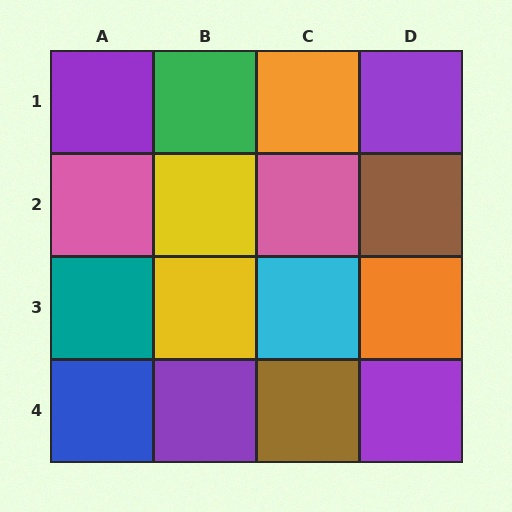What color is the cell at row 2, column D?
Brown.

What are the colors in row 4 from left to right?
Blue, purple, brown, purple.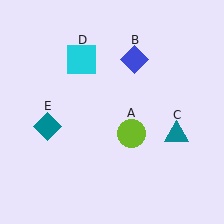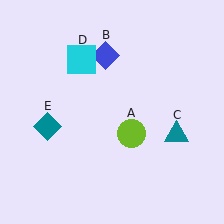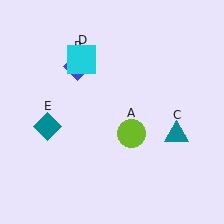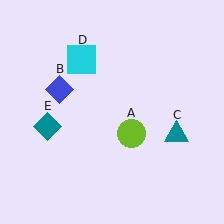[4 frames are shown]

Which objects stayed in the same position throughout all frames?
Lime circle (object A) and teal triangle (object C) and cyan square (object D) and teal diamond (object E) remained stationary.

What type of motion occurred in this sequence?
The blue diamond (object B) rotated counterclockwise around the center of the scene.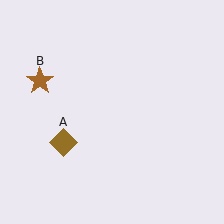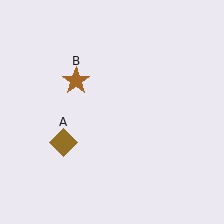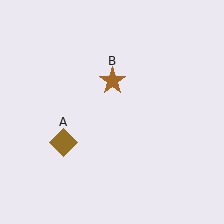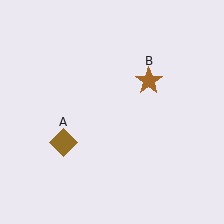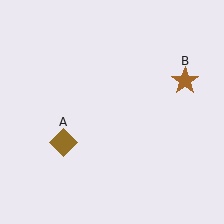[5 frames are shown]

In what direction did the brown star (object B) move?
The brown star (object B) moved right.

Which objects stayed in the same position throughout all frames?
Brown diamond (object A) remained stationary.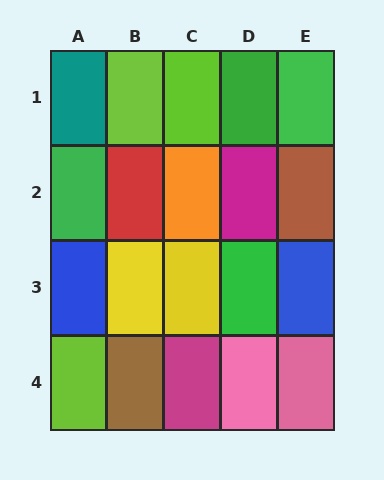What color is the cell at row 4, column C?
Magenta.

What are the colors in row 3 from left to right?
Blue, yellow, yellow, green, blue.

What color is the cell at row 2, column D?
Magenta.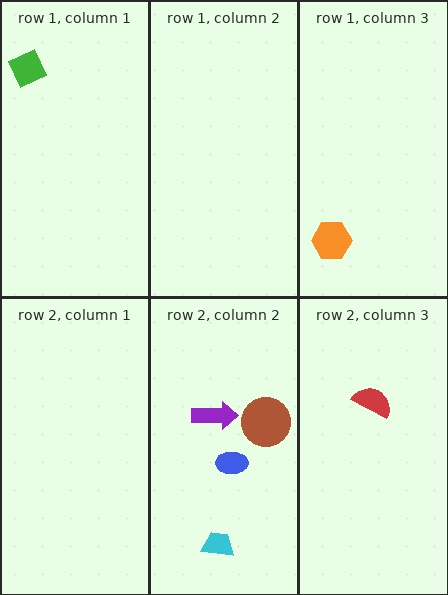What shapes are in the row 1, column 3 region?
The orange hexagon.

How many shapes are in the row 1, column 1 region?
1.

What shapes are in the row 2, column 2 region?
The brown circle, the purple arrow, the cyan trapezoid, the blue ellipse.